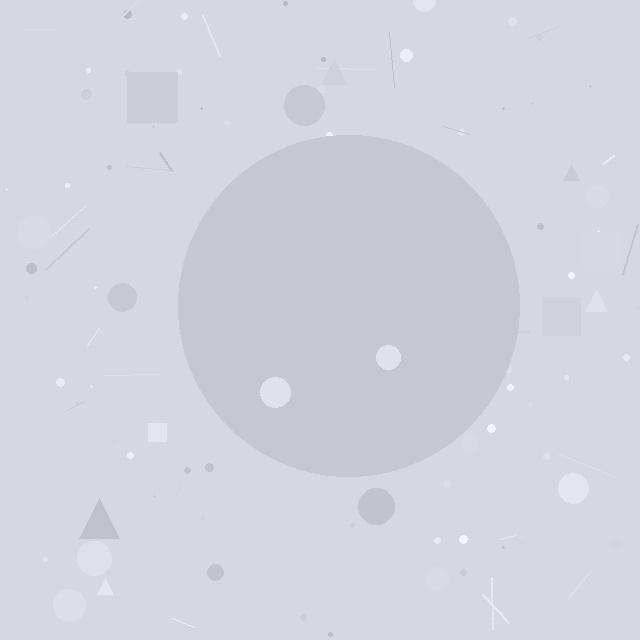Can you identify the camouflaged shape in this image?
The camouflaged shape is a circle.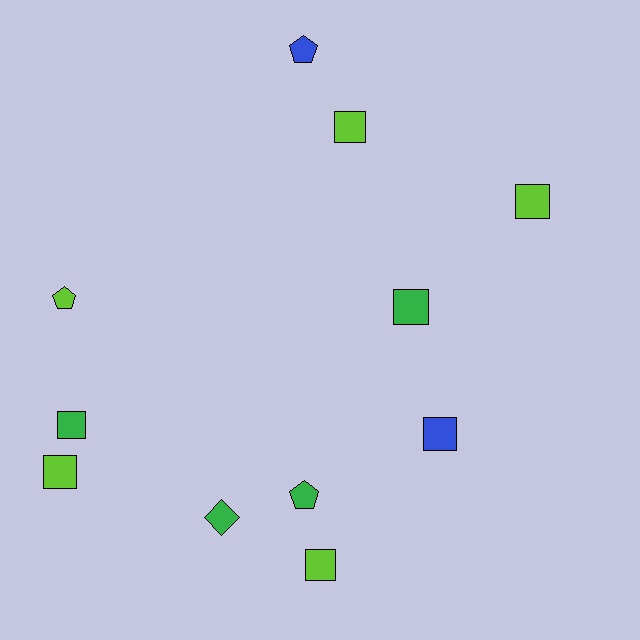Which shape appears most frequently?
Square, with 7 objects.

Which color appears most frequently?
Lime, with 5 objects.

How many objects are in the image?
There are 11 objects.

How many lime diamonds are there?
There are no lime diamonds.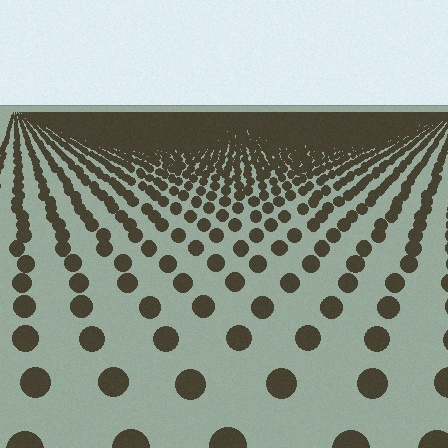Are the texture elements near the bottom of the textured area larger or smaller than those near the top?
Larger. Near the bottom, elements are closer to the viewer and appear at a bigger on-screen size.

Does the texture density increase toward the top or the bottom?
Density increases toward the top.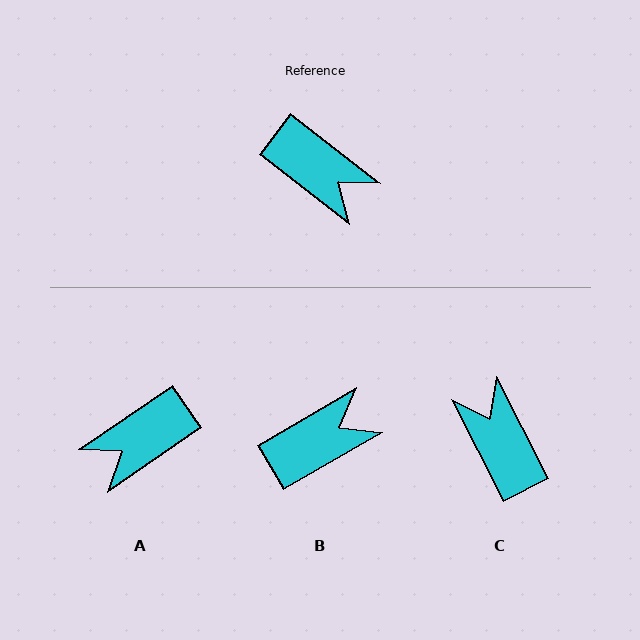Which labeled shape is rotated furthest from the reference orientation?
C, about 155 degrees away.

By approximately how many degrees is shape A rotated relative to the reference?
Approximately 108 degrees clockwise.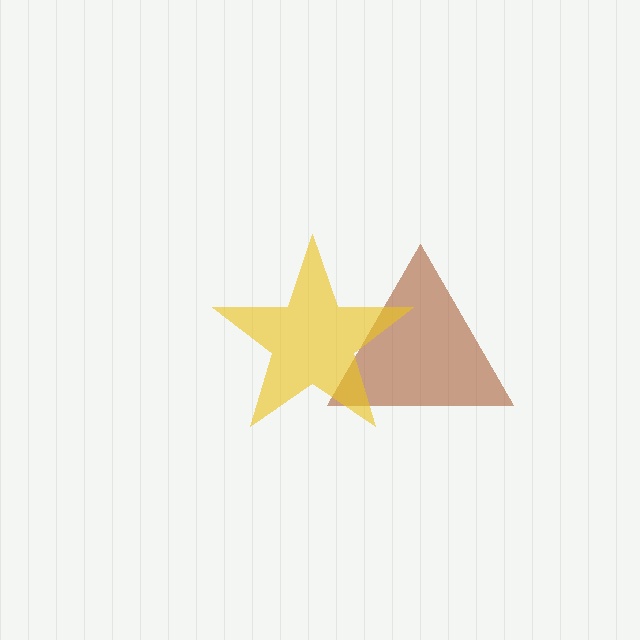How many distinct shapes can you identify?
There are 2 distinct shapes: a brown triangle, a yellow star.